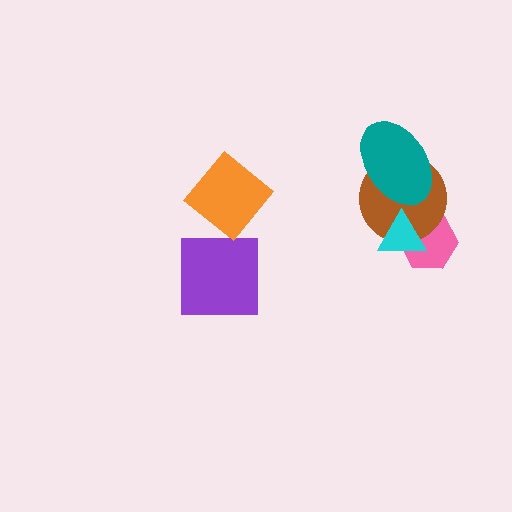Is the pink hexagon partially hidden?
Yes, it is partially covered by another shape.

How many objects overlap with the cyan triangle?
2 objects overlap with the cyan triangle.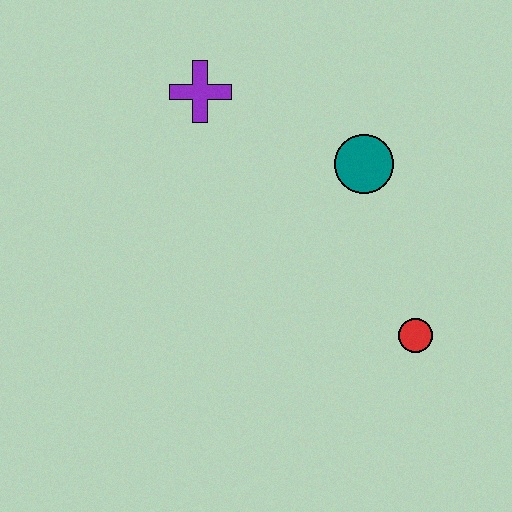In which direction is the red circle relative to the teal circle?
The red circle is below the teal circle.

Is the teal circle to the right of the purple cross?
Yes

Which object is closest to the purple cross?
The teal circle is closest to the purple cross.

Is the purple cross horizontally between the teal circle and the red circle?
No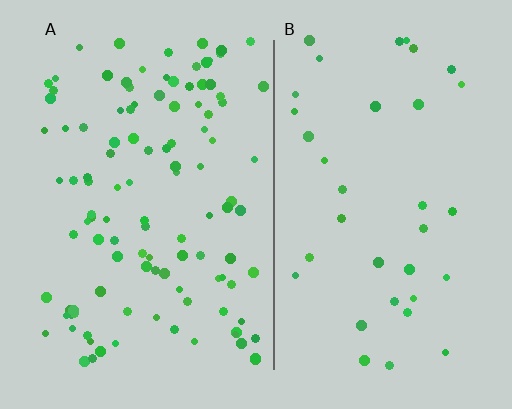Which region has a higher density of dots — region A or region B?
A (the left).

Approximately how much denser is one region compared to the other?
Approximately 3.1× — region A over region B.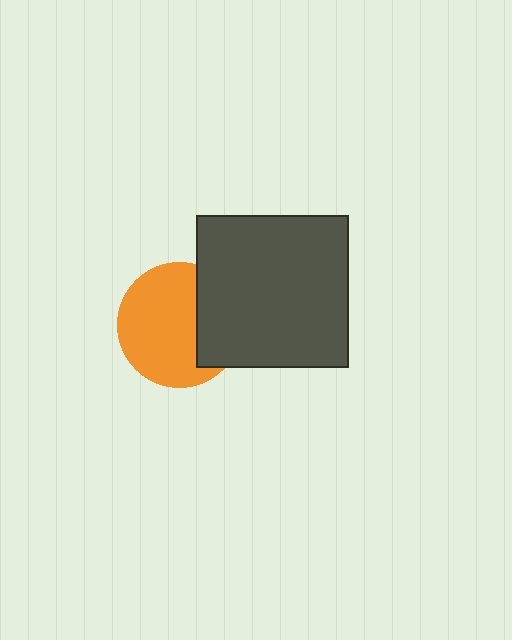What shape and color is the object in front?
The object in front is a dark gray square.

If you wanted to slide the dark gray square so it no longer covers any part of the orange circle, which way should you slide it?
Slide it right — that is the most direct way to separate the two shapes.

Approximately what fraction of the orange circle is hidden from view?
Roughly 31% of the orange circle is hidden behind the dark gray square.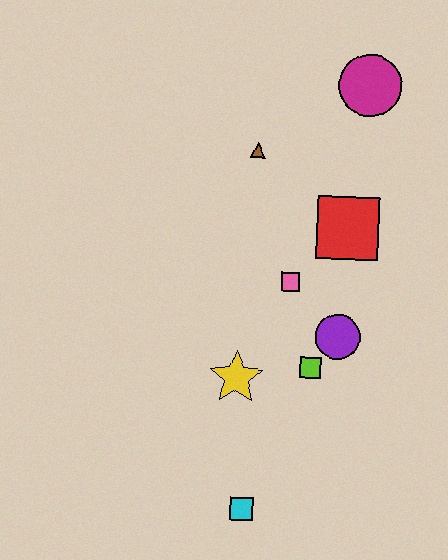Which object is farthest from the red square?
The cyan square is farthest from the red square.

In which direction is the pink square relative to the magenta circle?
The pink square is below the magenta circle.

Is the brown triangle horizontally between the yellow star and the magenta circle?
Yes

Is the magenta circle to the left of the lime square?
No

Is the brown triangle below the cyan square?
No